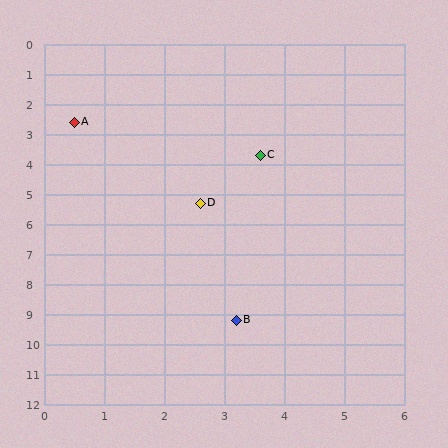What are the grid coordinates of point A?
Point A is at approximately (0.5, 2.6).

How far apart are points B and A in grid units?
Points B and A are about 7.1 grid units apart.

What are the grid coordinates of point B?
Point B is at approximately (3.2, 9.2).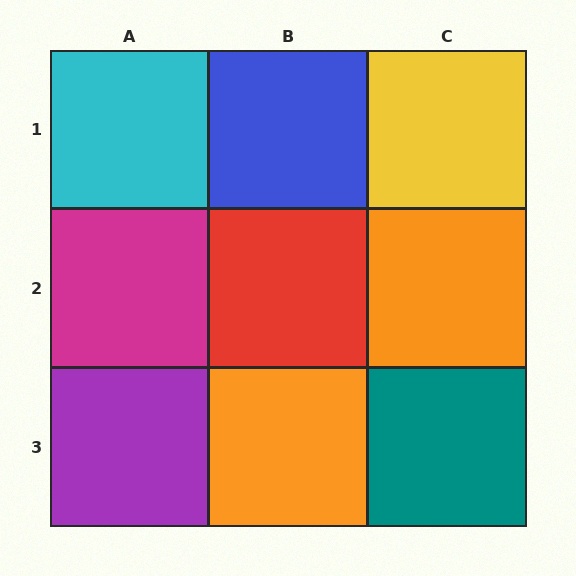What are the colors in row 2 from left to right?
Magenta, red, orange.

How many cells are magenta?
1 cell is magenta.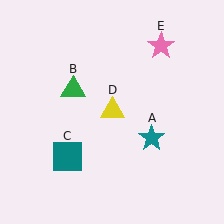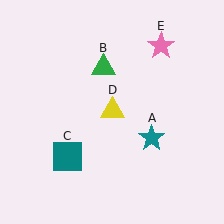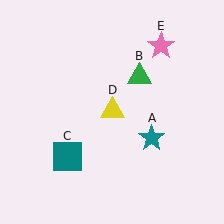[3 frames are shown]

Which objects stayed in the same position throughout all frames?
Teal star (object A) and teal square (object C) and yellow triangle (object D) and pink star (object E) remained stationary.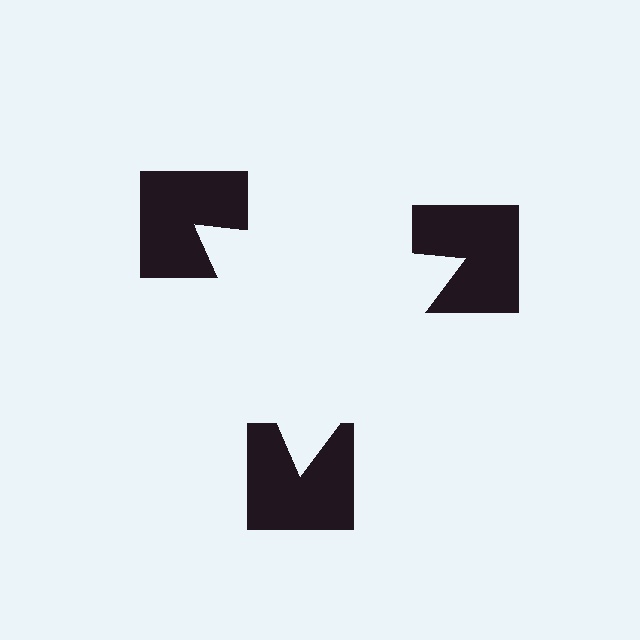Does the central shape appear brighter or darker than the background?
It typically appears slightly brighter than the background, even though no actual brightness change is drawn.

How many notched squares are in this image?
There are 3 — one at each vertex of the illusory triangle.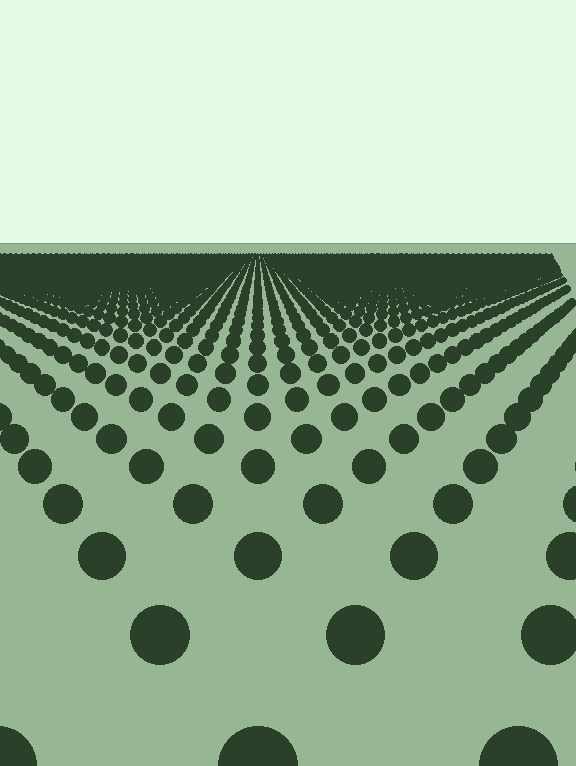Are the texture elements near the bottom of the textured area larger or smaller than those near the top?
Larger. Near the bottom, elements are closer to the viewer and appear at a bigger on-screen size.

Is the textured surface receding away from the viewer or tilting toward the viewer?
The surface is receding away from the viewer. Texture elements get smaller and denser toward the top.